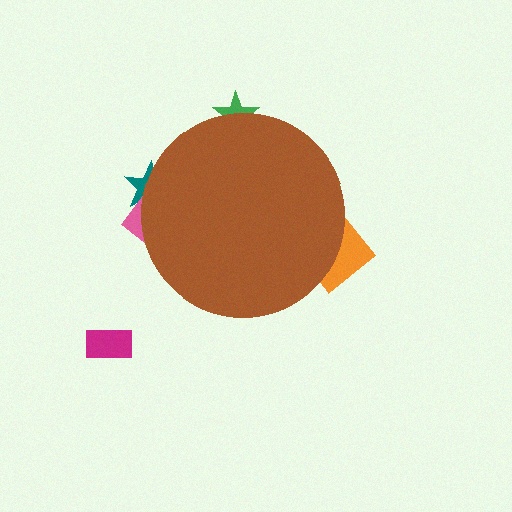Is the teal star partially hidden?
Yes, the teal star is partially hidden behind the brown circle.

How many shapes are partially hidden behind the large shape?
4 shapes are partially hidden.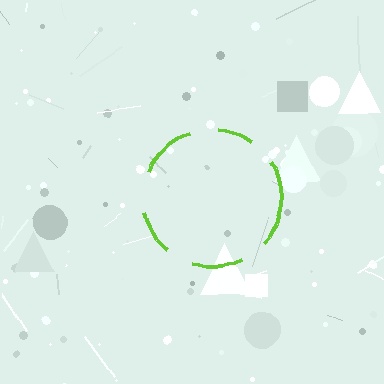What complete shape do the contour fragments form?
The contour fragments form a circle.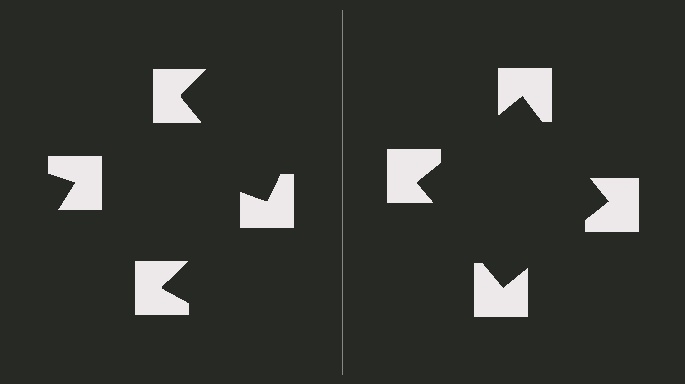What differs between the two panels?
The notched squares are positioned identically on both sides; only the wedge orientations differ. On the right they align to a square; on the left they are misaligned.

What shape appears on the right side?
An illusory square.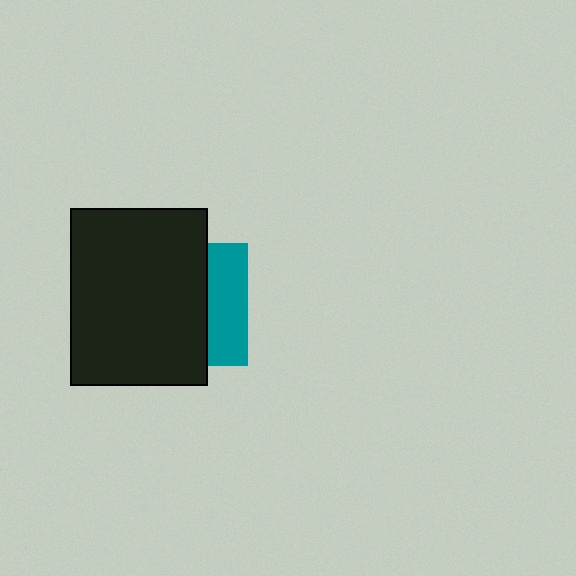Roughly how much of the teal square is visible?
A small part of it is visible (roughly 33%).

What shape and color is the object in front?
The object in front is a black rectangle.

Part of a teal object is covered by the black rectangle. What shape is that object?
It is a square.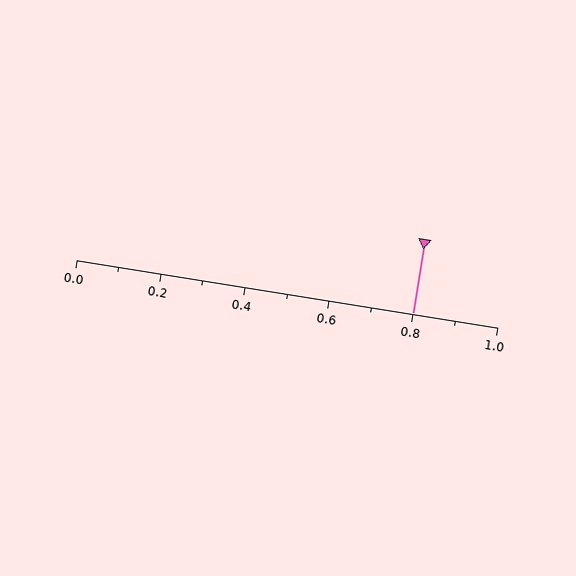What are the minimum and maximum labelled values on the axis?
The axis runs from 0.0 to 1.0.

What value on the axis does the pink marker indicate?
The marker indicates approximately 0.8.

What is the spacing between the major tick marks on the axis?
The major ticks are spaced 0.2 apart.